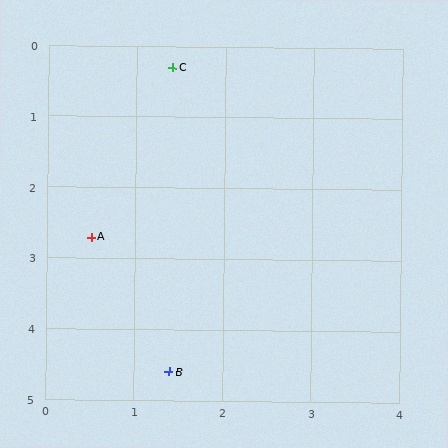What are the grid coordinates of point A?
Point A is at approximately (0.5, 2.7).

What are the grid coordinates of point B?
Point B is at approximately (1.4, 4.6).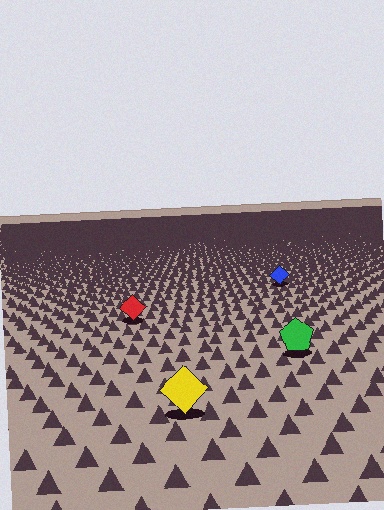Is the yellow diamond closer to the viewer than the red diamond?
Yes. The yellow diamond is closer — you can tell from the texture gradient: the ground texture is coarser near it.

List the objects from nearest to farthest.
From nearest to farthest: the yellow diamond, the green pentagon, the red diamond, the blue diamond.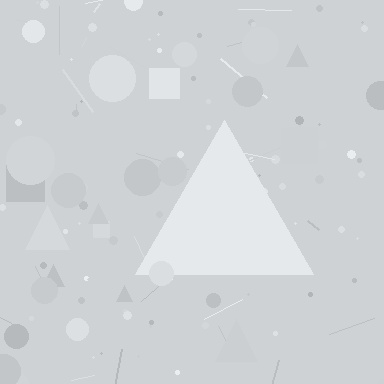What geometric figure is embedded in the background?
A triangle is embedded in the background.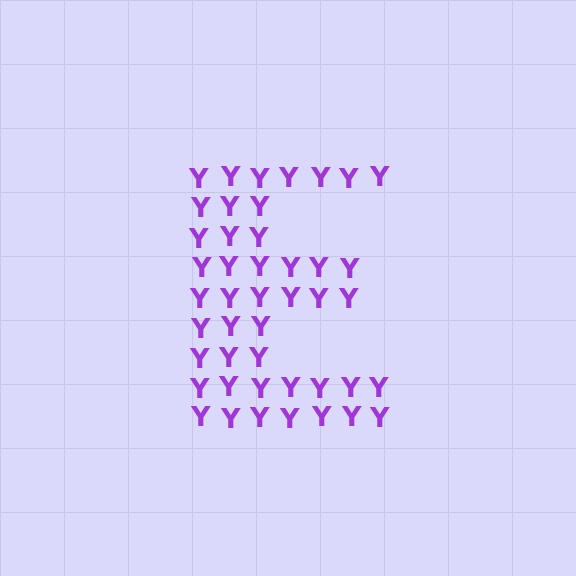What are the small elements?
The small elements are letter Y's.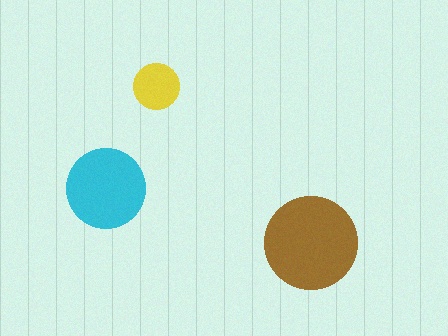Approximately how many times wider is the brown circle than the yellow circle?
About 2 times wider.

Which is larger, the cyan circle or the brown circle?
The brown one.